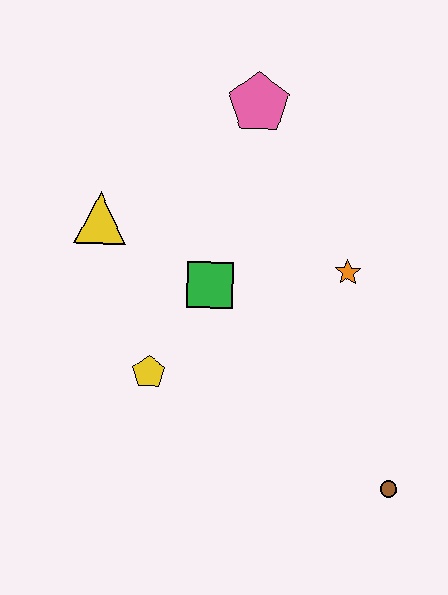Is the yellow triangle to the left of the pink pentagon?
Yes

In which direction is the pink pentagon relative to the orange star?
The pink pentagon is above the orange star.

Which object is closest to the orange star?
The green square is closest to the orange star.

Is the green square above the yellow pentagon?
Yes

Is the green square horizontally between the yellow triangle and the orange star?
Yes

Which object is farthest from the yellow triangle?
The brown circle is farthest from the yellow triangle.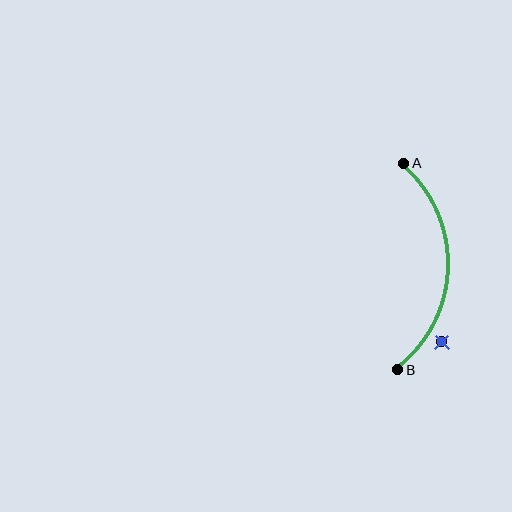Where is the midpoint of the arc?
The arc midpoint is the point on the curve farthest from the straight line joining A and B. It sits to the right of that line.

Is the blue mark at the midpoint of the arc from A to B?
No — the blue mark does not lie on the arc at all. It sits slightly outside the curve.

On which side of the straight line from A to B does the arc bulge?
The arc bulges to the right of the straight line connecting A and B.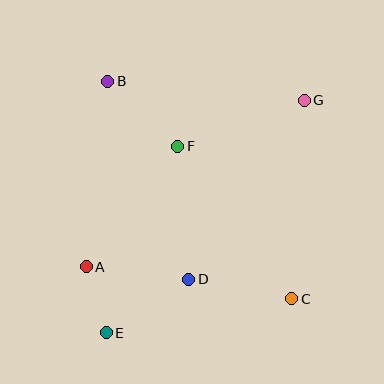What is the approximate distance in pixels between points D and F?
The distance between D and F is approximately 134 pixels.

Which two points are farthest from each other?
Points E and G are farthest from each other.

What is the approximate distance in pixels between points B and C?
The distance between B and C is approximately 285 pixels.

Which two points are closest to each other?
Points A and E are closest to each other.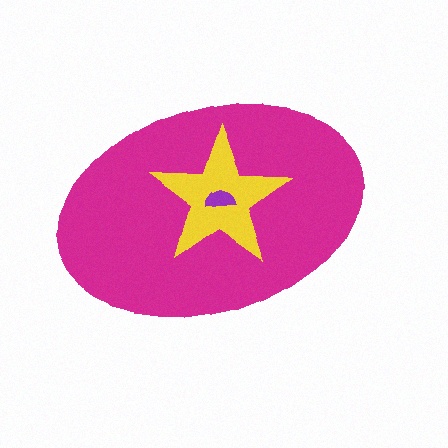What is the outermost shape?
The magenta ellipse.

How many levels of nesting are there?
3.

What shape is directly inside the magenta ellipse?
The yellow star.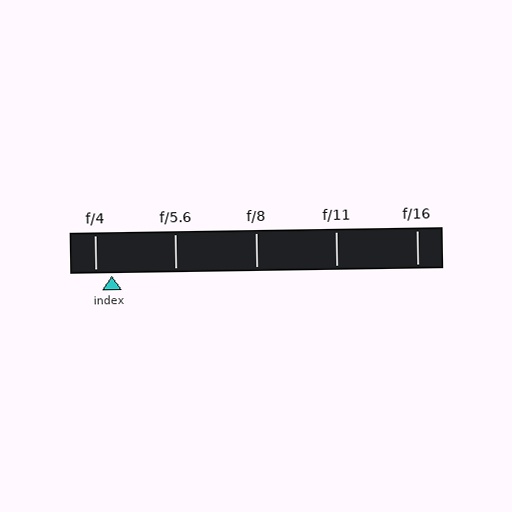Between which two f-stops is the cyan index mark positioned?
The index mark is between f/4 and f/5.6.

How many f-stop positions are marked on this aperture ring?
There are 5 f-stop positions marked.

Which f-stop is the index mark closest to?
The index mark is closest to f/4.